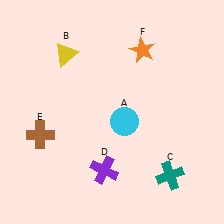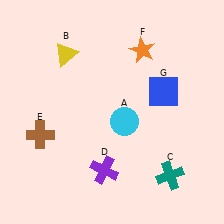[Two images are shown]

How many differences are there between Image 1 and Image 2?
There is 1 difference between the two images.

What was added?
A blue square (G) was added in Image 2.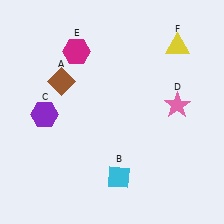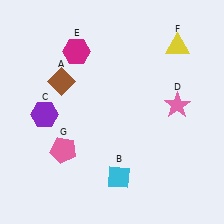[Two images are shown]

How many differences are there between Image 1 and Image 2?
There is 1 difference between the two images.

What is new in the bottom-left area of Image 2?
A pink pentagon (G) was added in the bottom-left area of Image 2.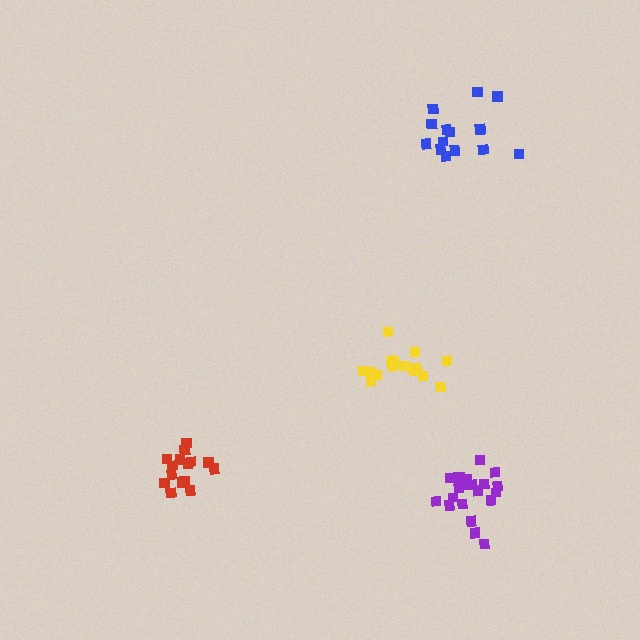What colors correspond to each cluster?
The clusters are colored: blue, purple, red, yellow.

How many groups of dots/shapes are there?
There are 4 groups.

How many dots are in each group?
Group 1: 14 dots, Group 2: 20 dots, Group 3: 15 dots, Group 4: 16 dots (65 total).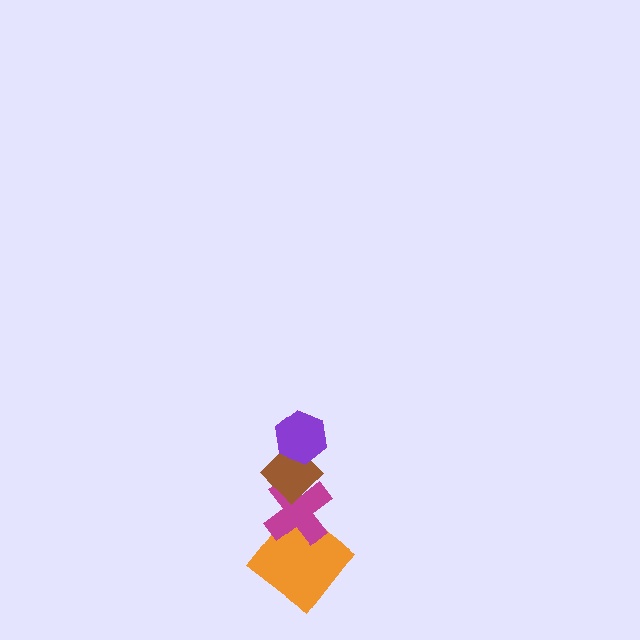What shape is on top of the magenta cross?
The brown diamond is on top of the magenta cross.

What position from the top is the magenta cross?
The magenta cross is 3rd from the top.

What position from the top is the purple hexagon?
The purple hexagon is 1st from the top.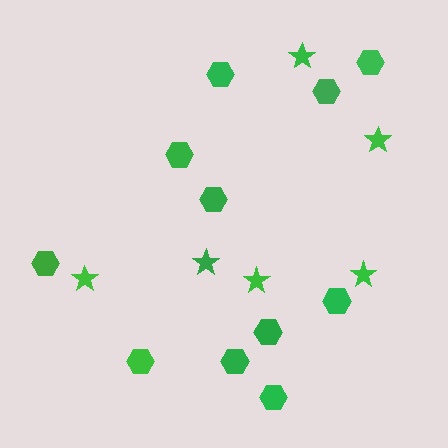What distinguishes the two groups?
There are 2 groups: one group of stars (6) and one group of hexagons (11).